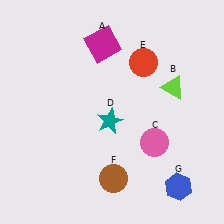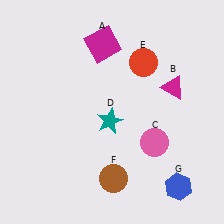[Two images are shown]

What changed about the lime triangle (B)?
In Image 1, B is lime. In Image 2, it changed to magenta.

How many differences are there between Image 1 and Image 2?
There is 1 difference between the two images.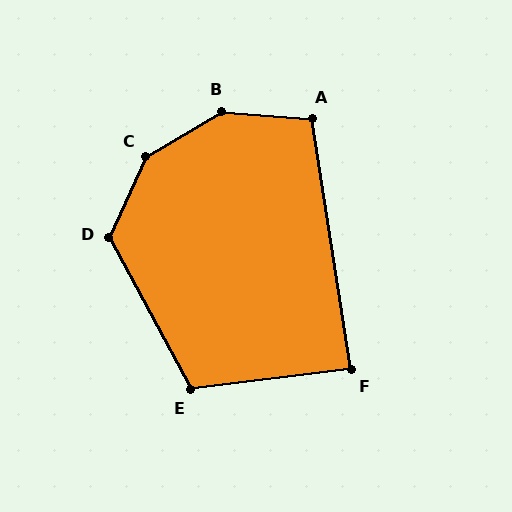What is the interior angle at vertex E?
Approximately 111 degrees (obtuse).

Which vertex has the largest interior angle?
C, at approximately 145 degrees.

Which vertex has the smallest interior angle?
F, at approximately 88 degrees.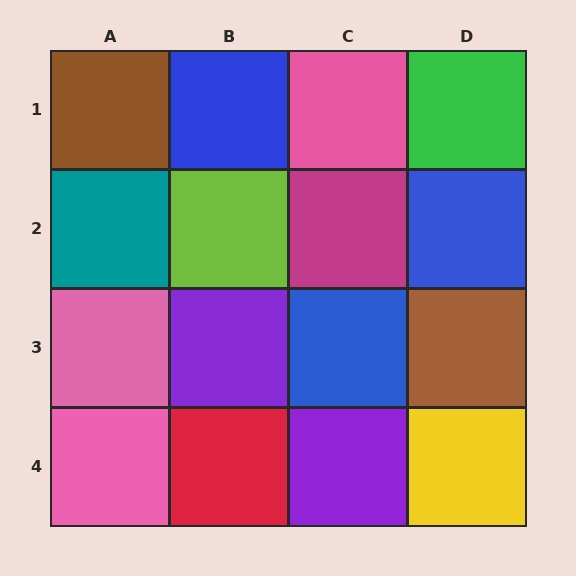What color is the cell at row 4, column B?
Red.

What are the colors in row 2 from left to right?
Teal, lime, magenta, blue.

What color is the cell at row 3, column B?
Purple.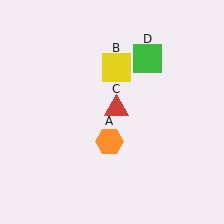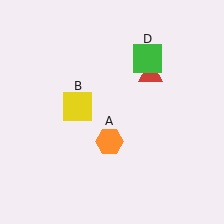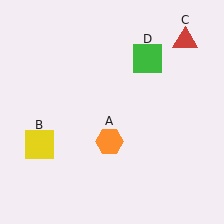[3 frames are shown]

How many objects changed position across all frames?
2 objects changed position: yellow square (object B), red triangle (object C).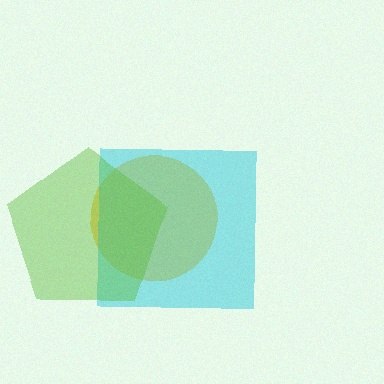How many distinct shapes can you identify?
There are 3 distinct shapes: a yellow circle, a cyan square, a lime pentagon.